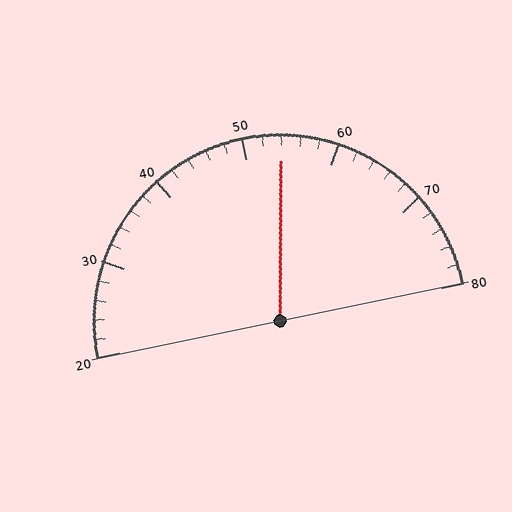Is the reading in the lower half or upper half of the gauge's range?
The reading is in the upper half of the range (20 to 80).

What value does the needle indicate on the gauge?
The needle indicates approximately 54.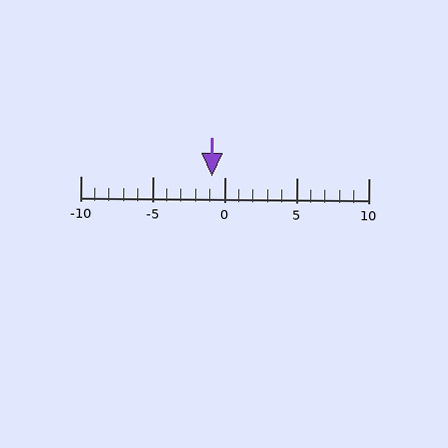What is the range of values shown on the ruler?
The ruler shows values from -10 to 10.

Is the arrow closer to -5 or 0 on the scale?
The arrow is closer to 0.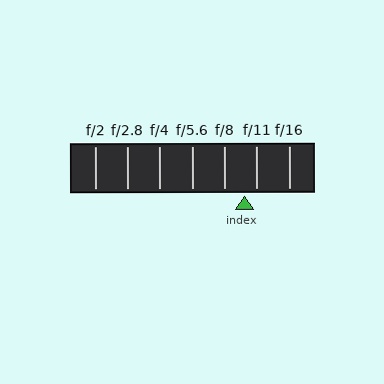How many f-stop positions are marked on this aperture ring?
There are 7 f-stop positions marked.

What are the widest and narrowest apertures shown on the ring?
The widest aperture shown is f/2 and the narrowest is f/16.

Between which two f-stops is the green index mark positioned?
The index mark is between f/8 and f/11.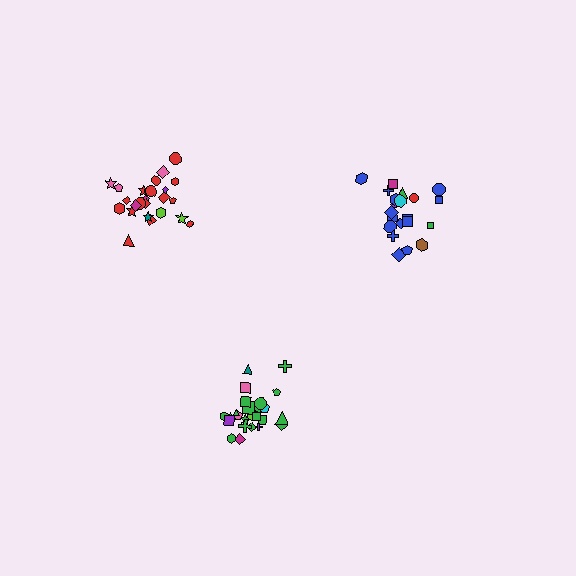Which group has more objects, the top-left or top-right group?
The top-left group.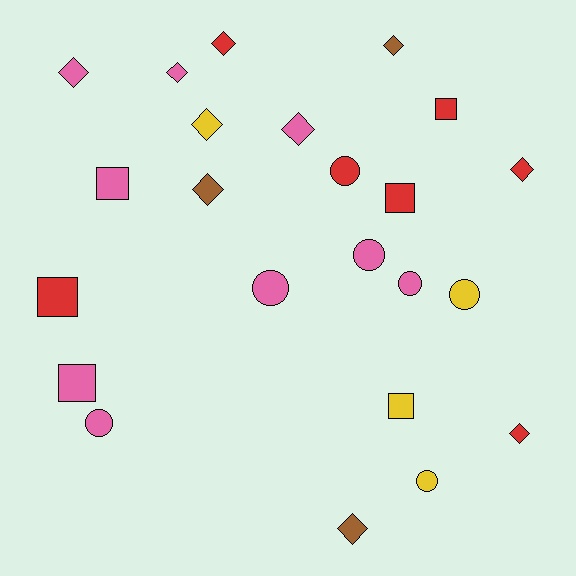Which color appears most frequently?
Pink, with 9 objects.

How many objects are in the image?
There are 23 objects.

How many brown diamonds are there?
There are 3 brown diamonds.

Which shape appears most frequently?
Diamond, with 10 objects.